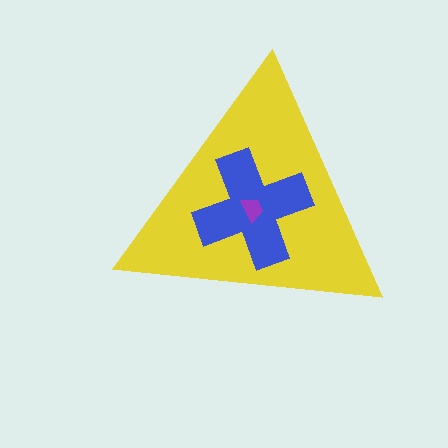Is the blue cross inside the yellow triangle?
Yes.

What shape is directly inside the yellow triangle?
The blue cross.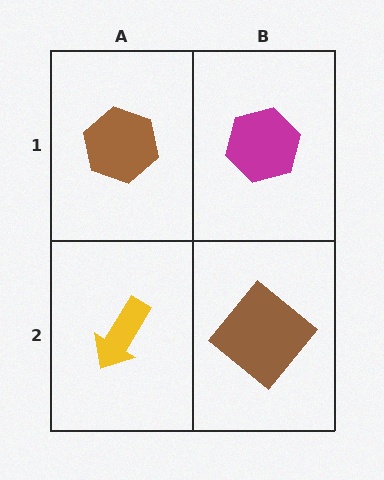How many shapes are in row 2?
2 shapes.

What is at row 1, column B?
A magenta hexagon.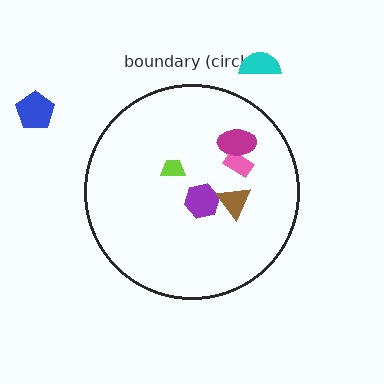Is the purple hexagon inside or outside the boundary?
Inside.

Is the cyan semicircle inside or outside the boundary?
Outside.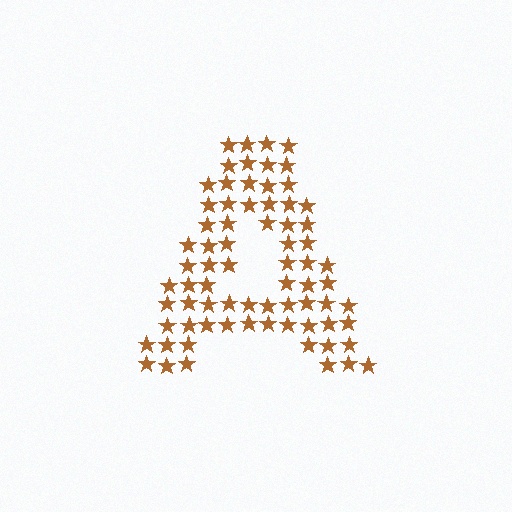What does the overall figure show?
The overall figure shows the letter A.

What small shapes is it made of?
It is made of small stars.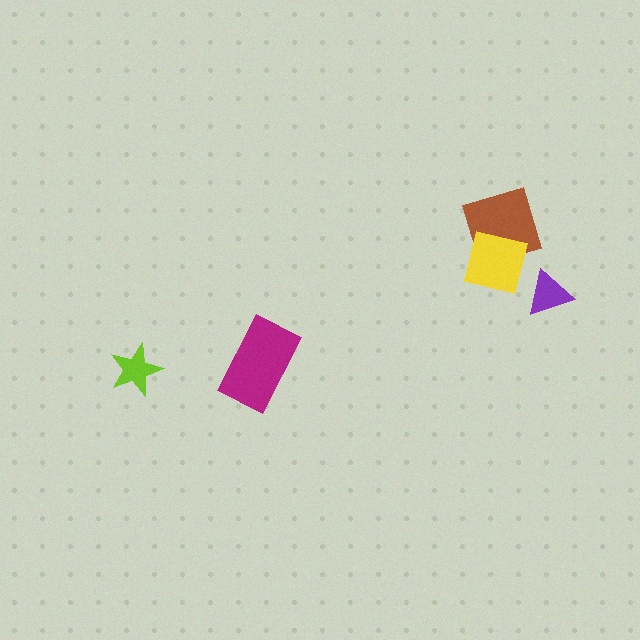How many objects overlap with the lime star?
0 objects overlap with the lime star.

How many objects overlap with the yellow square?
1 object overlaps with the yellow square.